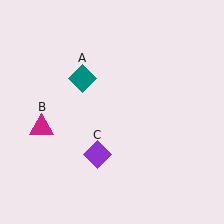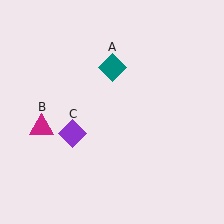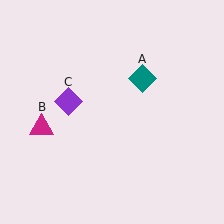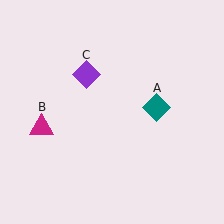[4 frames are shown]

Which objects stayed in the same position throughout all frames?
Magenta triangle (object B) remained stationary.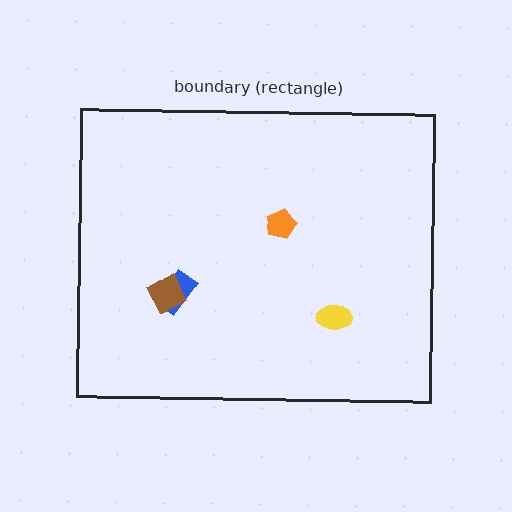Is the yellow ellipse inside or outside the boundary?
Inside.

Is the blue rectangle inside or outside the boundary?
Inside.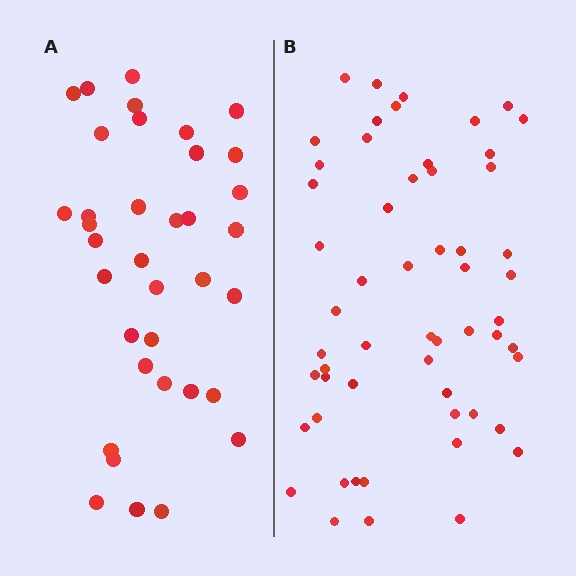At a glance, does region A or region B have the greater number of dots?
Region B (the right region) has more dots.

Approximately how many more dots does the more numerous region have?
Region B has approximately 20 more dots than region A.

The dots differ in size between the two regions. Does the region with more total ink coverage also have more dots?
No. Region A has more total ink coverage because its dots are larger, but region B actually contains more individual dots. Total area can be misleading — the number of items is what matters here.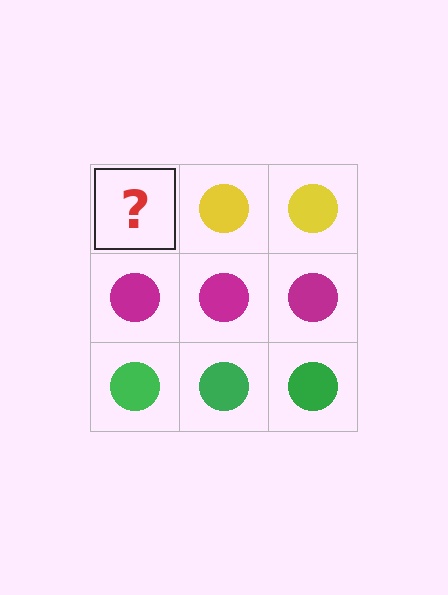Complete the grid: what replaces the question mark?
The question mark should be replaced with a yellow circle.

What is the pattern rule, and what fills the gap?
The rule is that each row has a consistent color. The gap should be filled with a yellow circle.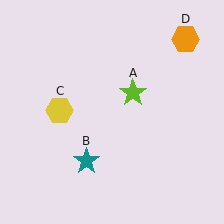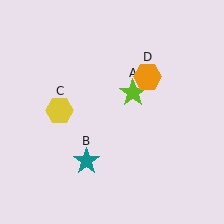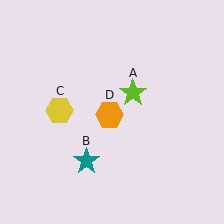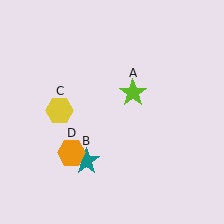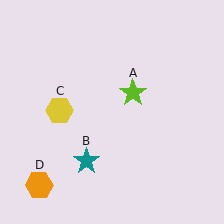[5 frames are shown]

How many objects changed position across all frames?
1 object changed position: orange hexagon (object D).